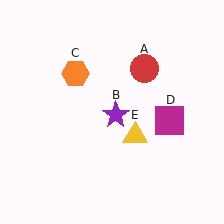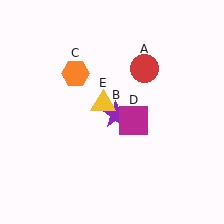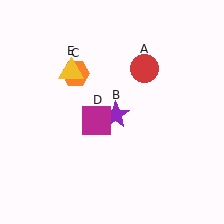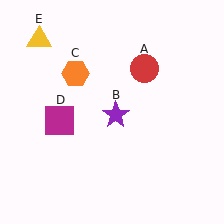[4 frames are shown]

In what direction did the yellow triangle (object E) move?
The yellow triangle (object E) moved up and to the left.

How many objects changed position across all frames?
2 objects changed position: magenta square (object D), yellow triangle (object E).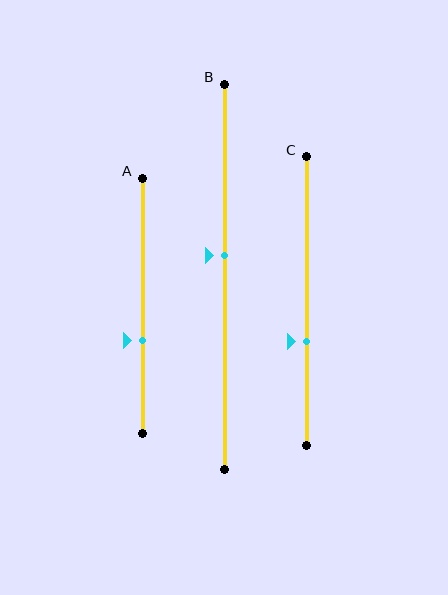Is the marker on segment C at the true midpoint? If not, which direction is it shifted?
No, the marker on segment C is shifted downward by about 14% of the segment length.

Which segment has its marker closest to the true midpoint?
Segment B has its marker closest to the true midpoint.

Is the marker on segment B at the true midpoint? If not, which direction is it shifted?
No, the marker on segment B is shifted upward by about 6% of the segment length.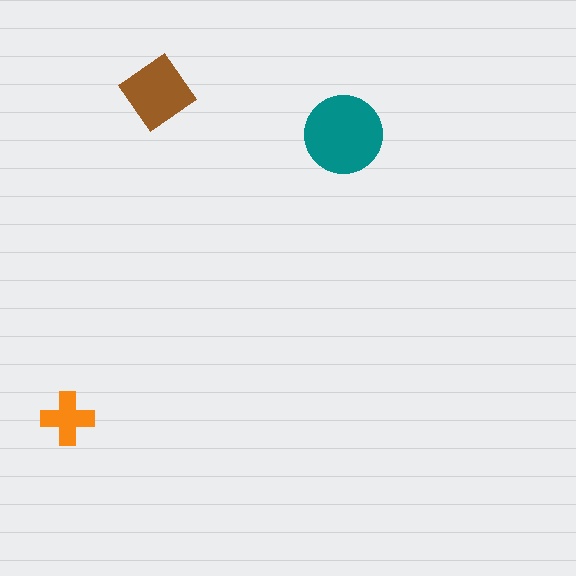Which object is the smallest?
The orange cross.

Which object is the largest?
The teal circle.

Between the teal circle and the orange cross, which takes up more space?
The teal circle.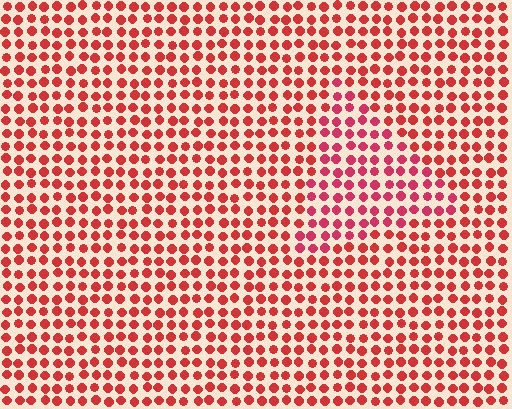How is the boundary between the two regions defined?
The boundary is defined purely by a slight shift in hue (about 17 degrees). Spacing, size, and orientation are identical on both sides.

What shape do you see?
I see a triangle.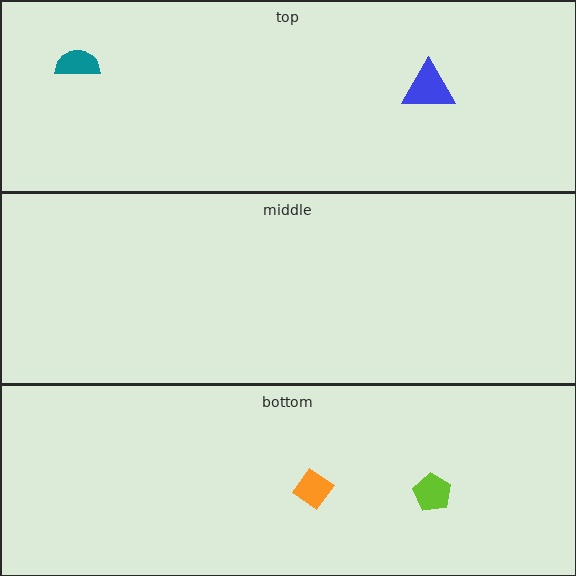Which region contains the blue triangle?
The top region.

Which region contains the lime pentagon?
The bottom region.